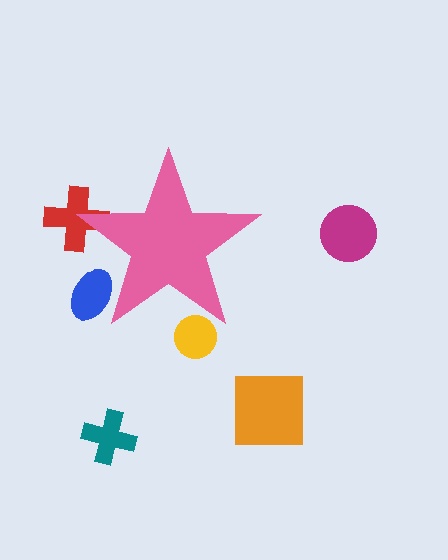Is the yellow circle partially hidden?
Yes, the yellow circle is partially hidden behind the pink star.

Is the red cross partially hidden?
Yes, the red cross is partially hidden behind the pink star.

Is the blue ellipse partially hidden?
Yes, the blue ellipse is partially hidden behind the pink star.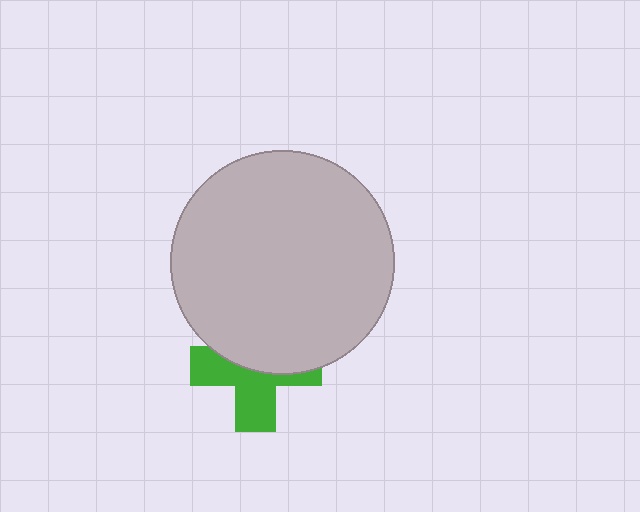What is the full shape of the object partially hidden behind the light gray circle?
The partially hidden object is a green cross.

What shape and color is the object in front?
The object in front is a light gray circle.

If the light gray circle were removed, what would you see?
You would see the complete green cross.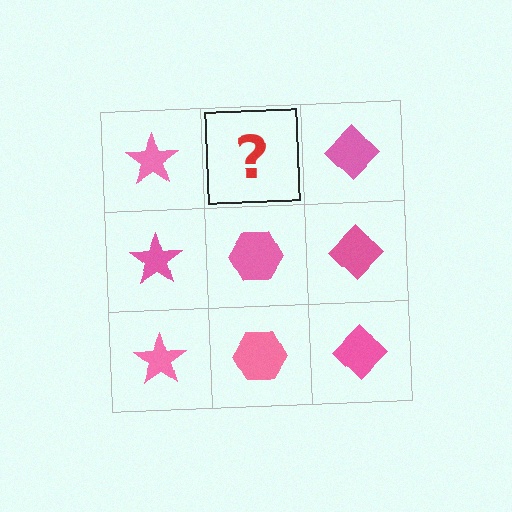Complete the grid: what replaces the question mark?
The question mark should be replaced with a pink hexagon.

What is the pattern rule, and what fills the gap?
The rule is that each column has a consistent shape. The gap should be filled with a pink hexagon.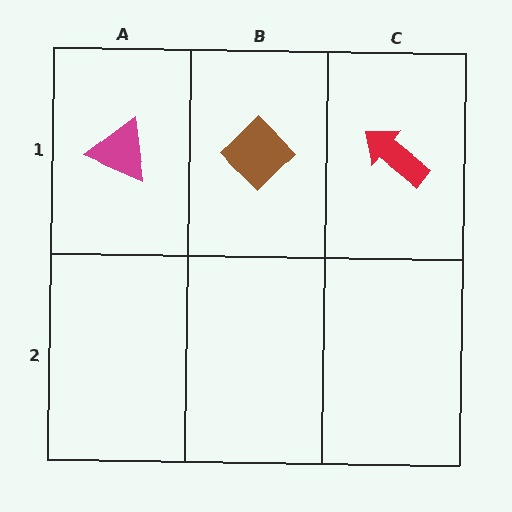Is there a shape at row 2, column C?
No, that cell is empty.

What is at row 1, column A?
A magenta triangle.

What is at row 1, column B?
A brown diamond.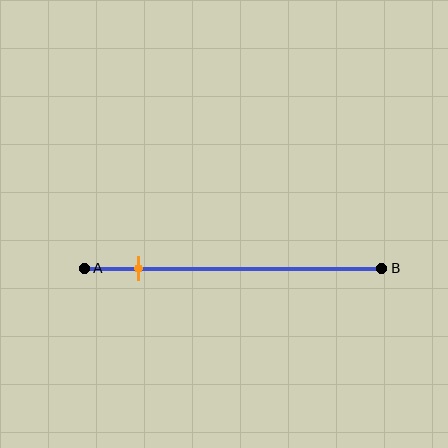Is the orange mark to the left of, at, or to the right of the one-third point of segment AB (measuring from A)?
The orange mark is to the left of the one-third point of segment AB.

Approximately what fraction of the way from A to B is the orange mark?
The orange mark is approximately 20% of the way from A to B.